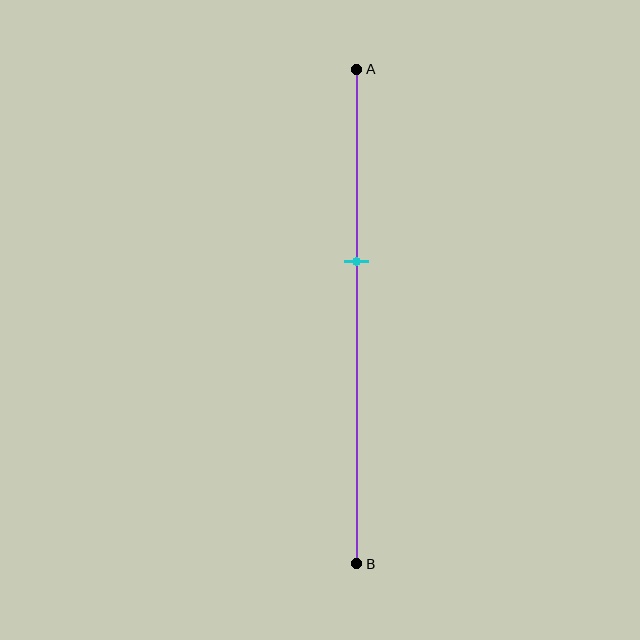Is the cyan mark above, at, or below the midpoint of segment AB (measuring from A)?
The cyan mark is above the midpoint of segment AB.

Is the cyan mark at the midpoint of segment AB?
No, the mark is at about 40% from A, not at the 50% midpoint.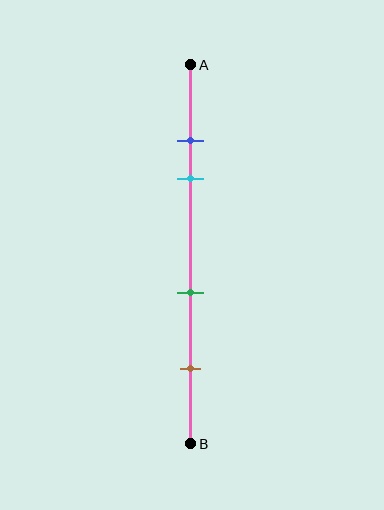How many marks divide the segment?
There are 4 marks dividing the segment.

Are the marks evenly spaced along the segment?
No, the marks are not evenly spaced.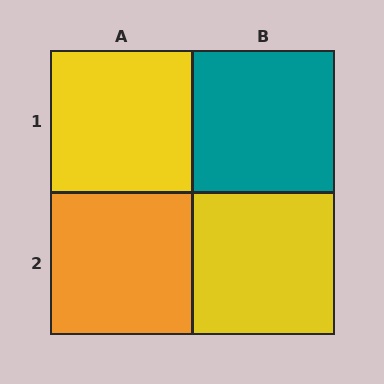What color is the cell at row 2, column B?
Yellow.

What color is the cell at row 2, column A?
Orange.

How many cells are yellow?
2 cells are yellow.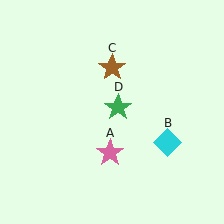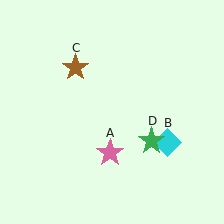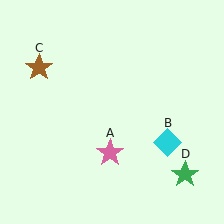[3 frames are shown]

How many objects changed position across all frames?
2 objects changed position: brown star (object C), green star (object D).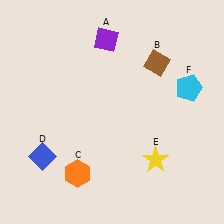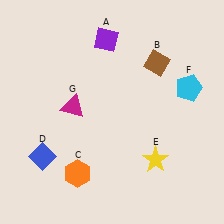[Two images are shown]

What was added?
A magenta triangle (G) was added in Image 2.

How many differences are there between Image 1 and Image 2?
There is 1 difference between the two images.